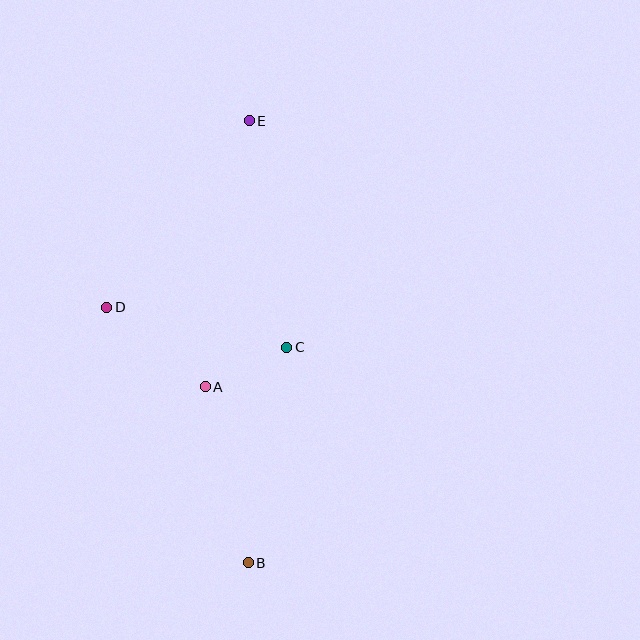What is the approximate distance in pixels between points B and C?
The distance between B and C is approximately 219 pixels.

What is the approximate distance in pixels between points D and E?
The distance between D and E is approximately 235 pixels.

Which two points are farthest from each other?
Points B and E are farthest from each other.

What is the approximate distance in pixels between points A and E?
The distance between A and E is approximately 270 pixels.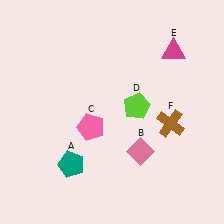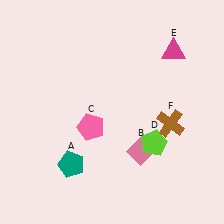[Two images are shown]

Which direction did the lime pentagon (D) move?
The lime pentagon (D) moved down.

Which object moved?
The lime pentagon (D) moved down.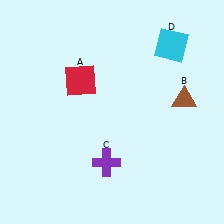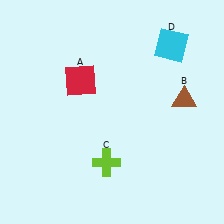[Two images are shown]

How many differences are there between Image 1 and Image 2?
There is 1 difference between the two images.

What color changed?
The cross (C) changed from purple in Image 1 to lime in Image 2.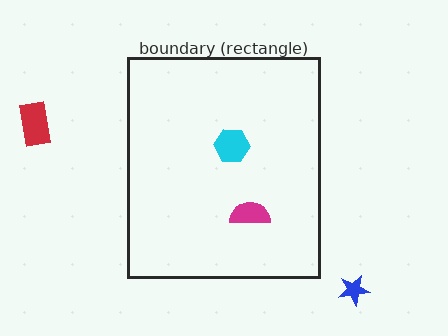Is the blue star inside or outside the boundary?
Outside.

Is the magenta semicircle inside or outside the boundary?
Inside.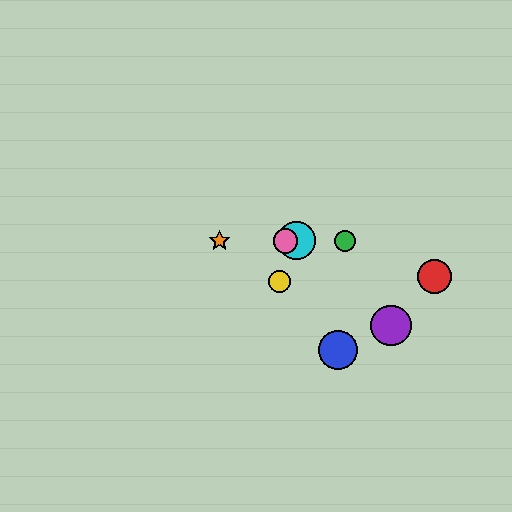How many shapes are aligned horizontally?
4 shapes (the green circle, the orange star, the cyan circle, the pink circle) are aligned horizontally.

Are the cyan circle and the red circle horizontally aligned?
No, the cyan circle is at y≈241 and the red circle is at y≈276.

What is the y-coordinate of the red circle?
The red circle is at y≈276.